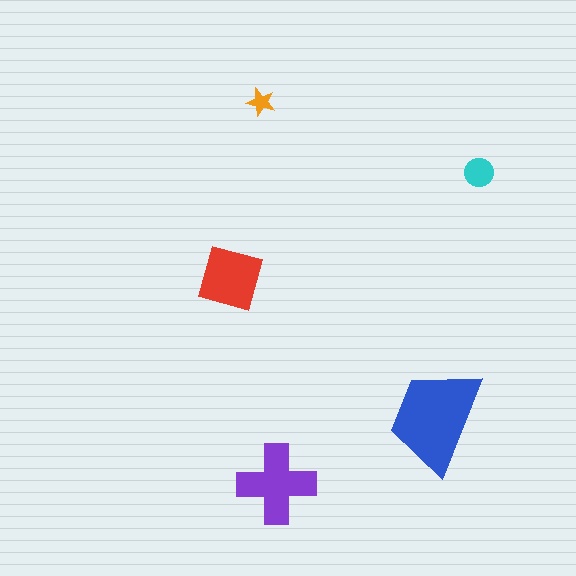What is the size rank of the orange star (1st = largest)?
5th.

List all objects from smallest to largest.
The orange star, the cyan circle, the red diamond, the purple cross, the blue trapezoid.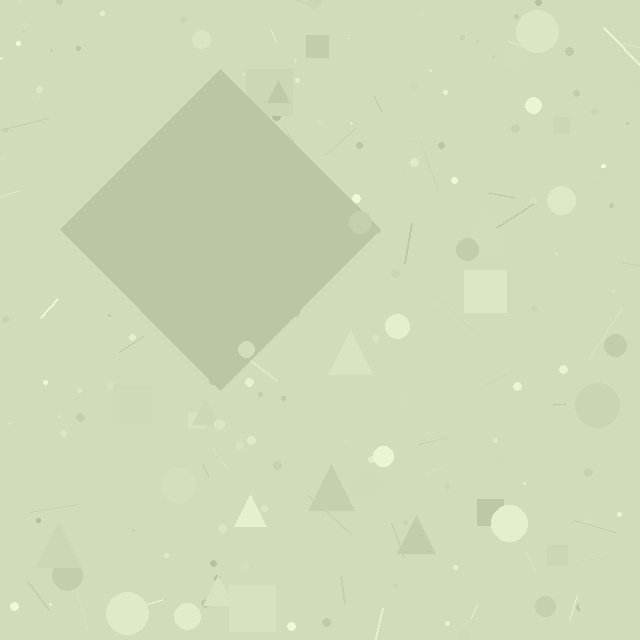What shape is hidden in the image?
A diamond is hidden in the image.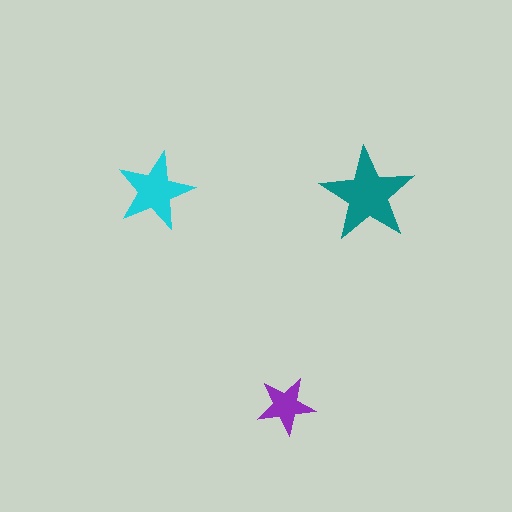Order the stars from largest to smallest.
the teal one, the cyan one, the purple one.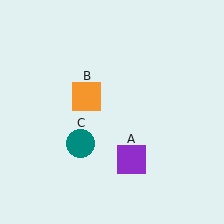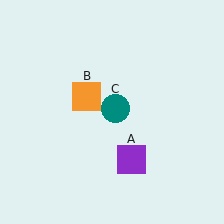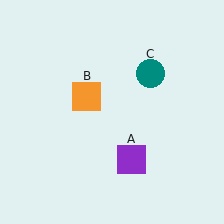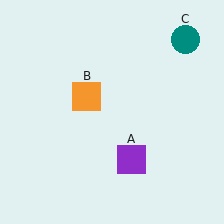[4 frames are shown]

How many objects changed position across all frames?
1 object changed position: teal circle (object C).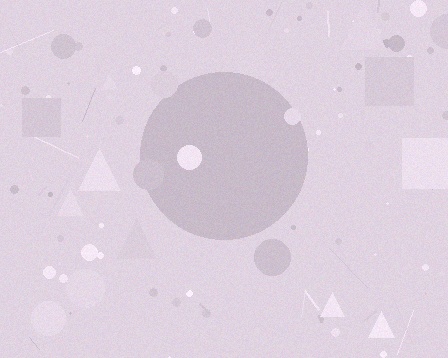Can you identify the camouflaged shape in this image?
The camouflaged shape is a circle.